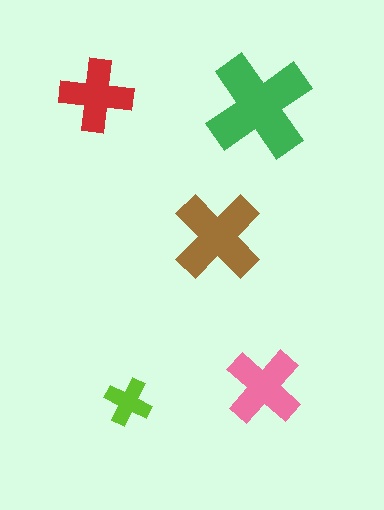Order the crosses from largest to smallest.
the green one, the brown one, the pink one, the red one, the lime one.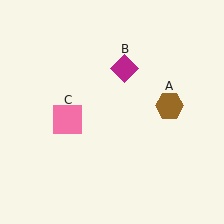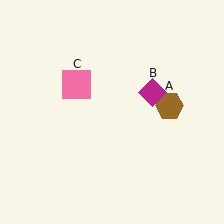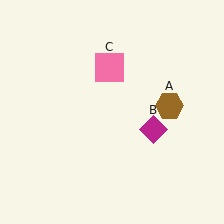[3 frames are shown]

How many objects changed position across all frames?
2 objects changed position: magenta diamond (object B), pink square (object C).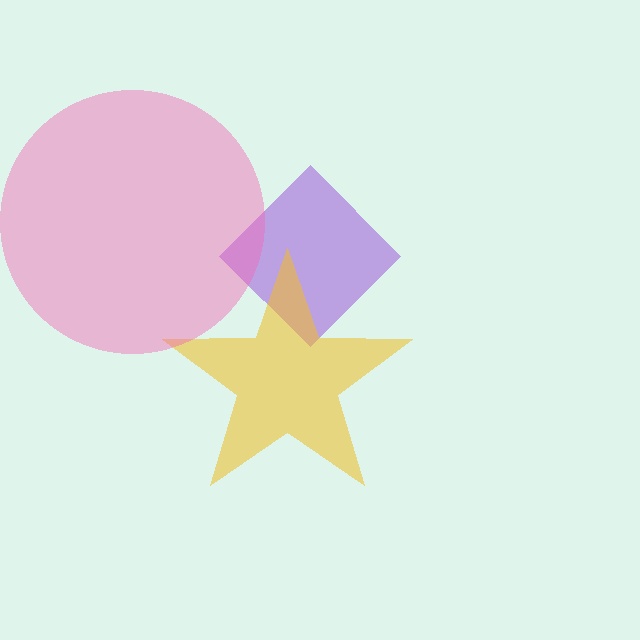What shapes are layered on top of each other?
The layered shapes are: a purple diamond, a yellow star, a pink circle.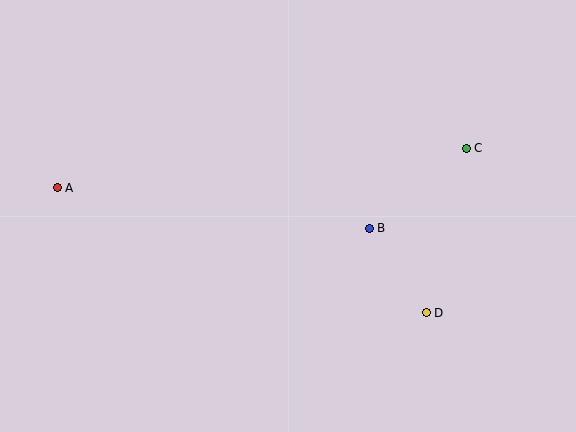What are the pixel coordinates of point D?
Point D is at (426, 313).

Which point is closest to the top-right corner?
Point C is closest to the top-right corner.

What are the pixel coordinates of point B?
Point B is at (369, 228).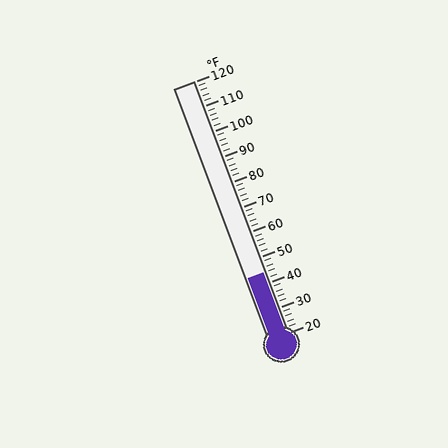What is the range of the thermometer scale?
The thermometer scale ranges from 20°F to 120°F.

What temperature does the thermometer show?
The thermometer shows approximately 44°F.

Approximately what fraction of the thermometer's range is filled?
The thermometer is filled to approximately 25% of its range.